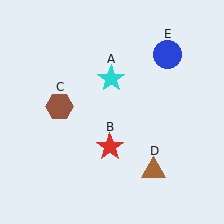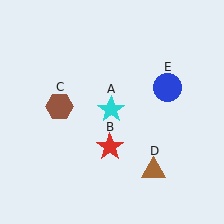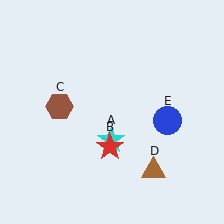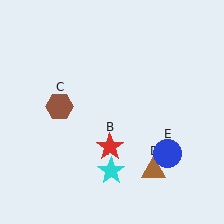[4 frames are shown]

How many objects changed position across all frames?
2 objects changed position: cyan star (object A), blue circle (object E).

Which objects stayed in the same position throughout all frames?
Red star (object B) and brown hexagon (object C) and brown triangle (object D) remained stationary.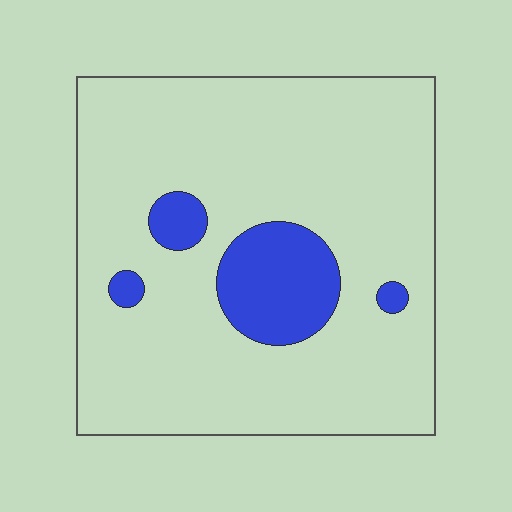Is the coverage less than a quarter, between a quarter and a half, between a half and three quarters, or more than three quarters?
Less than a quarter.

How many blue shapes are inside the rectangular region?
4.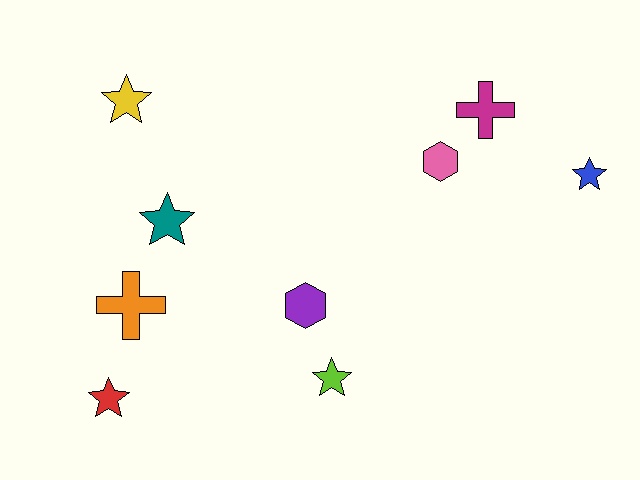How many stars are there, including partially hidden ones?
There are 5 stars.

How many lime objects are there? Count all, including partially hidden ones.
There is 1 lime object.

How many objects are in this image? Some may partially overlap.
There are 9 objects.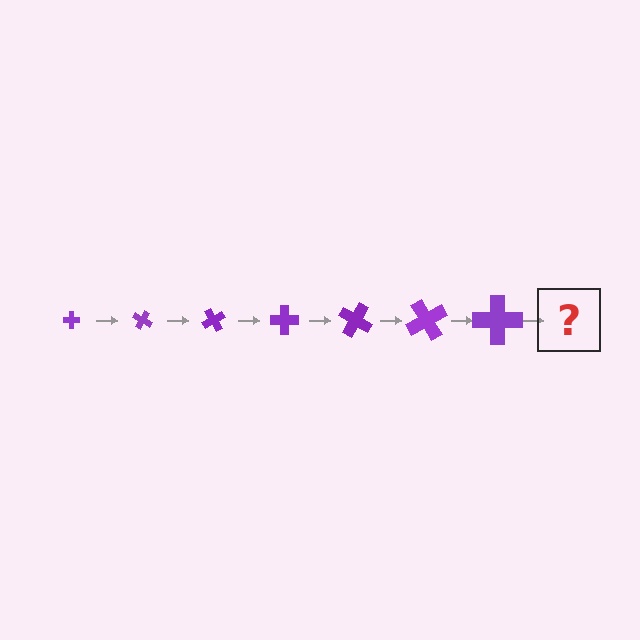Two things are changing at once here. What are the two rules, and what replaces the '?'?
The two rules are that the cross grows larger each step and it rotates 30 degrees each step. The '?' should be a cross, larger than the previous one and rotated 210 degrees from the start.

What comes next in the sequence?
The next element should be a cross, larger than the previous one and rotated 210 degrees from the start.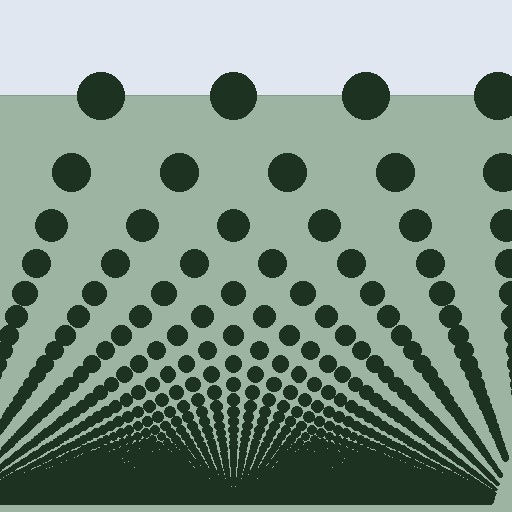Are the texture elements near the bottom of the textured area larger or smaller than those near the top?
Smaller. The gradient is inverted — elements near the bottom are smaller and denser.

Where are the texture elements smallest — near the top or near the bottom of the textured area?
Near the bottom.